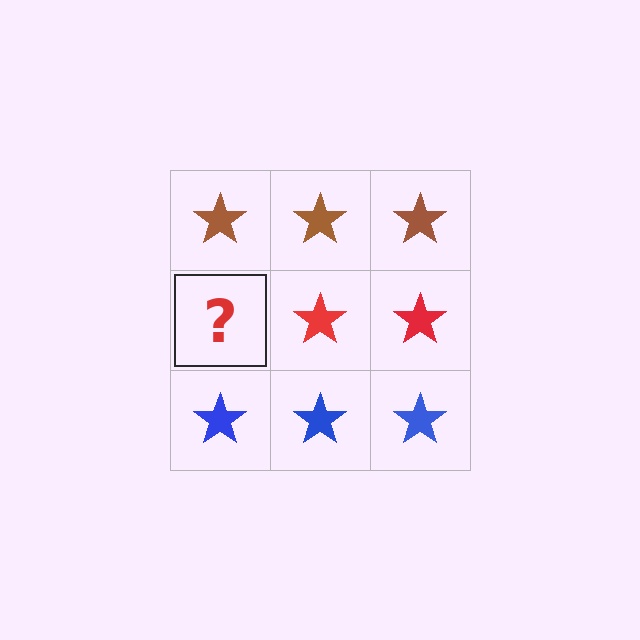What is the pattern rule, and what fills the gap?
The rule is that each row has a consistent color. The gap should be filled with a red star.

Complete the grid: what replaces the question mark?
The question mark should be replaced with a red star.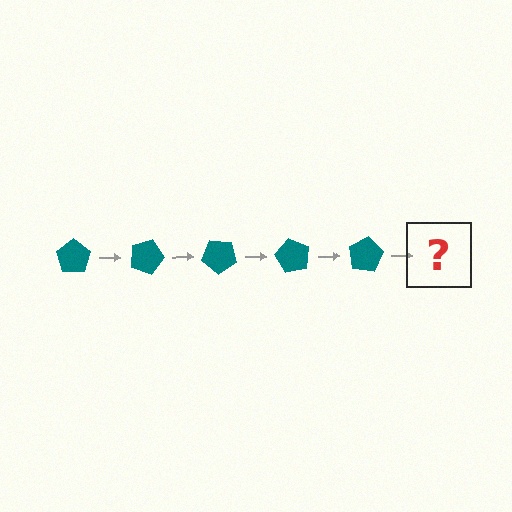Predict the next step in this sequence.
The next step is a teal pentagon rotated 100 degrees.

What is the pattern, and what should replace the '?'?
The pattern is that the pentagon rotates 20 degrees each step. The '?' should be a teal pentagon rotated 100 degrees.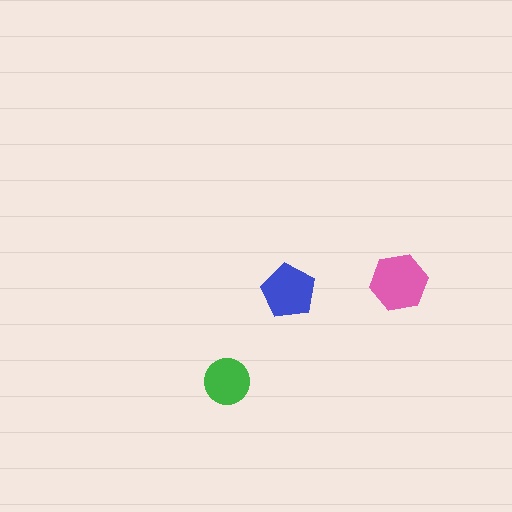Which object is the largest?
The pink hexagon.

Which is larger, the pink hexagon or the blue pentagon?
The pink hexagon.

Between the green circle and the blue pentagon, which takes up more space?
The blue pentagon.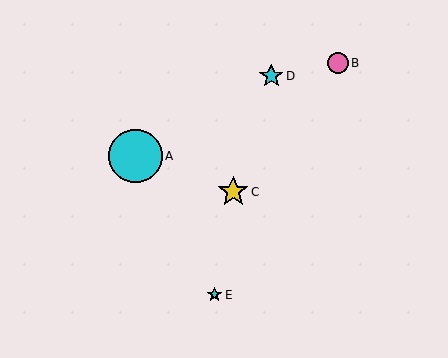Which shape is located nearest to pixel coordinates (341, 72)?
The pink circle (labeled B) at (338, 63) is nearest to that location.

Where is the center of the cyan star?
The center of the cyan star is at (214, 295).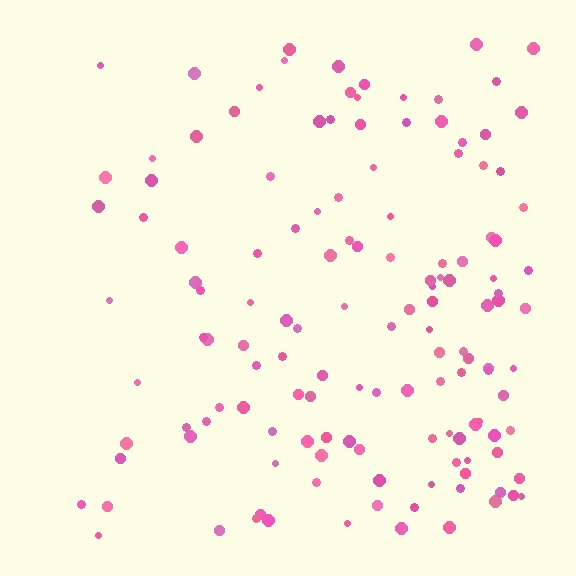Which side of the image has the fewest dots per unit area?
The left.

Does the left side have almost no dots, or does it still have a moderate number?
Still a moderate number, just noticeably fewer than the right.